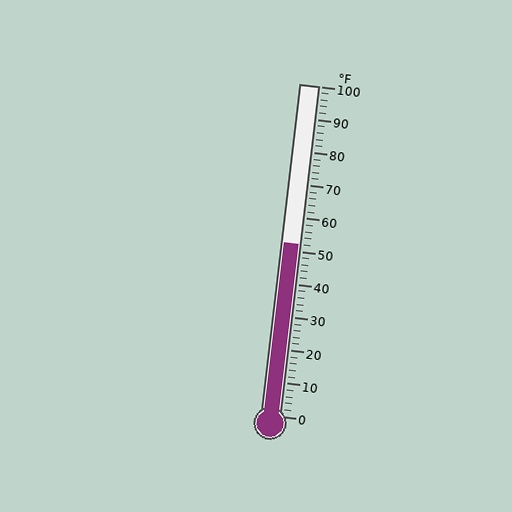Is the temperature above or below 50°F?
The temperature is above 50°F.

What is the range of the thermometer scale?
The thermometer scale ranges from 0°F to 100°F.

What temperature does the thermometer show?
The thermometer shows approximately 52°F.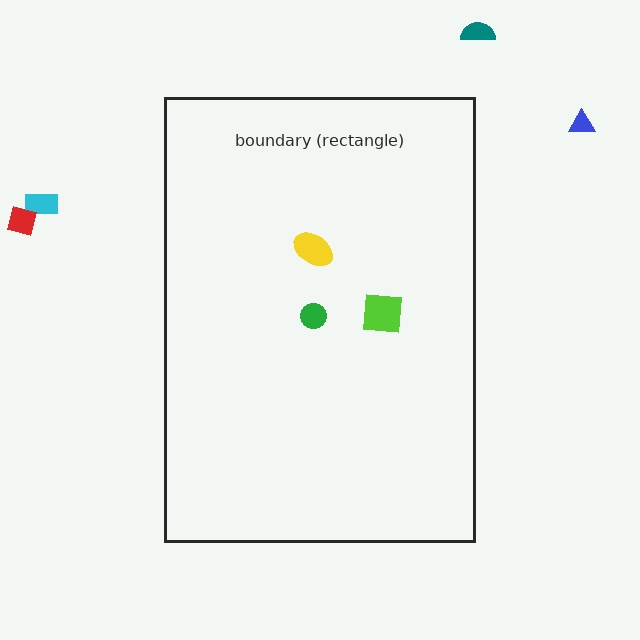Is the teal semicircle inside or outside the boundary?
Outside.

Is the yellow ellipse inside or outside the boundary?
Inside.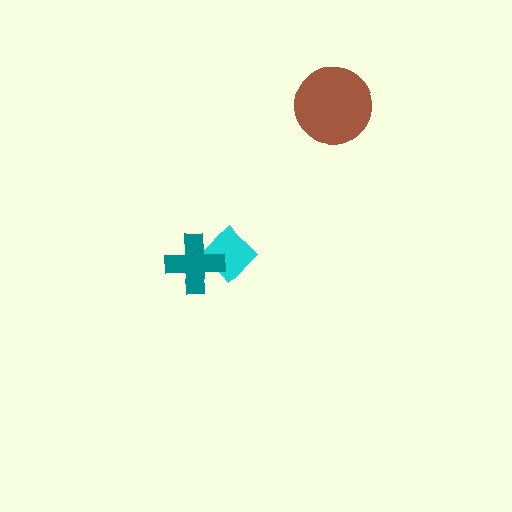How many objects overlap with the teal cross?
1 object overlaps with the teal cross.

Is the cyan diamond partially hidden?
Yes, it is partially covered by another shape.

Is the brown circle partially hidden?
No, no other shape covers it.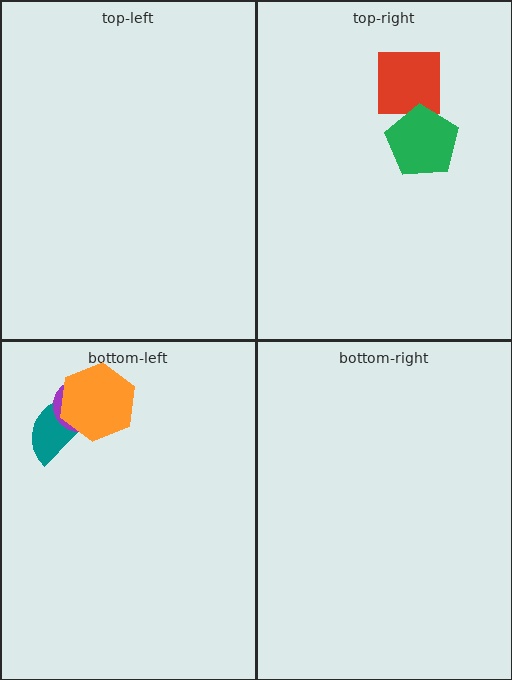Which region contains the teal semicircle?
The bottom-left region.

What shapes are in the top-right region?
The red square, the green pentagon.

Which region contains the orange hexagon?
The bottom-left region.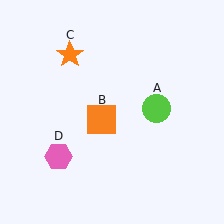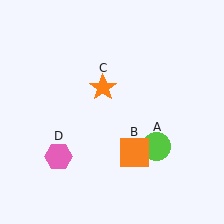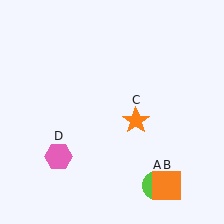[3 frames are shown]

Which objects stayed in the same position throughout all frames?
Pink hexagon (object D) remained stationary.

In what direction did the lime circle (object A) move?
The lime circle (object A) moved down.